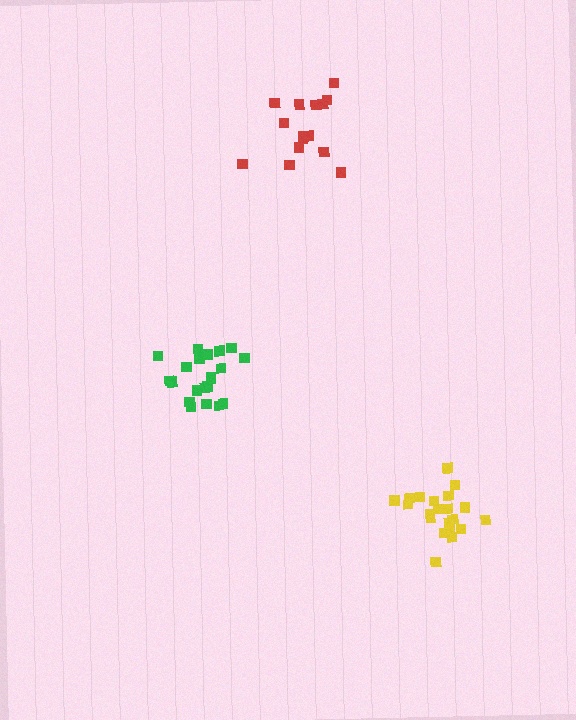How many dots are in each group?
Group 1: 21 dots, Group 2: 21 dots, Group 3: 15 dots (57 total).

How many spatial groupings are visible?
There are 3 spatial groupings.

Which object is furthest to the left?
The green cluster is leftmost.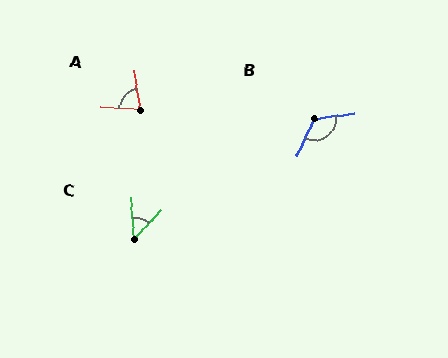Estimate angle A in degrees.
Approximately 77 degrees.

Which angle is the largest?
B, at approximately 122 degrees.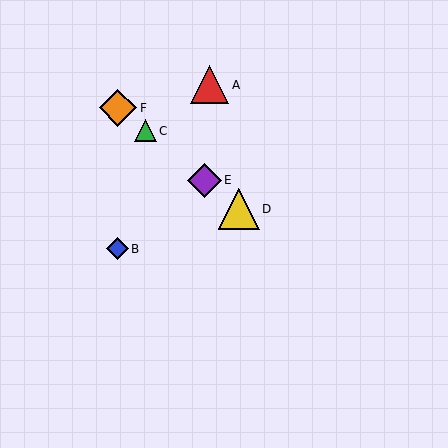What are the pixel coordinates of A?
Object A is at (210, 85).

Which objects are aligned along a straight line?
Objects C, D, E, F are aligned along a straight line.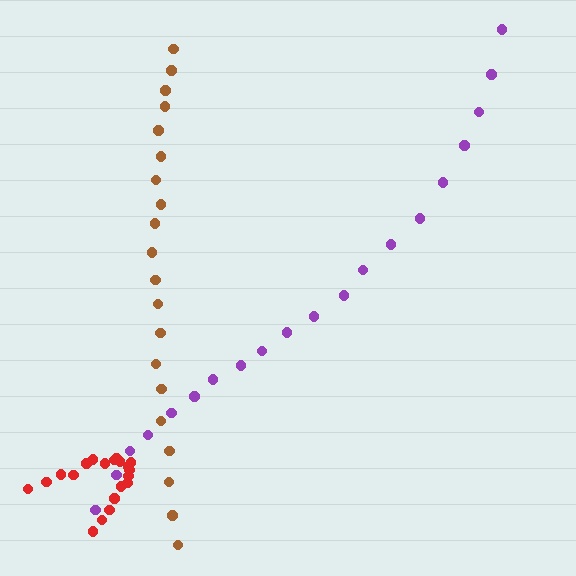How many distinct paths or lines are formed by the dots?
There are 3 distinct paths.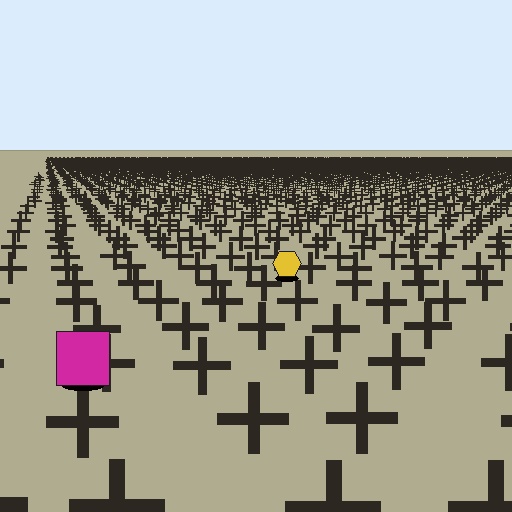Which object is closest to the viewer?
The magenta square is closest. The texture marks near it are larger and more spread out.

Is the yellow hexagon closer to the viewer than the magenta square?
No. The magenta square is closer — you can tell from the texture gradient: the ground texture is coarser near it.